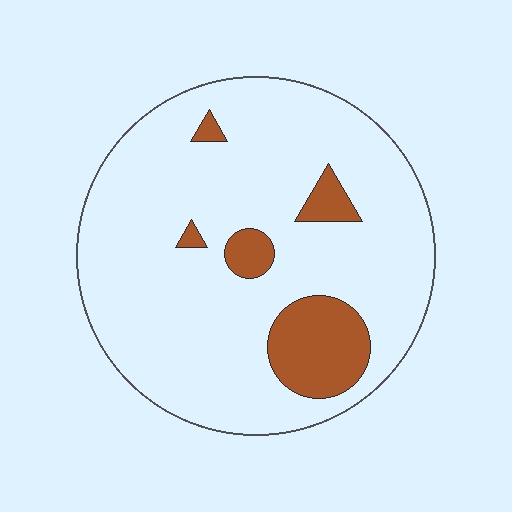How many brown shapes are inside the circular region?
5.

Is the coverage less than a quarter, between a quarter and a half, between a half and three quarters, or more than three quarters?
Less than a quarter.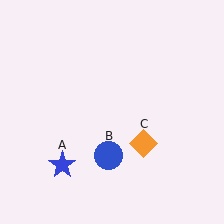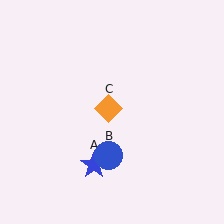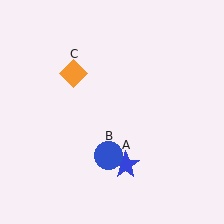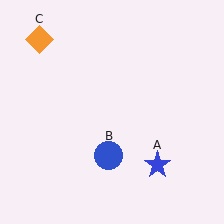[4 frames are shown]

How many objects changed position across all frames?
2 objects changed position: blue star (object A), orange diamond (object C).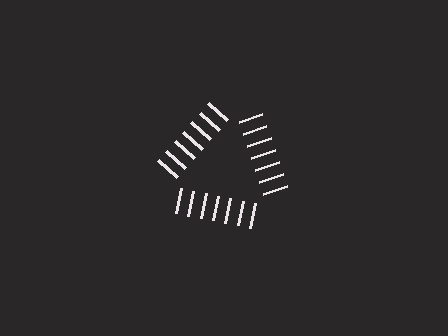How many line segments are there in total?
21 — 7 along each of the 3 edges.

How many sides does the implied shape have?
3 sides — the line-ends trace a triangle.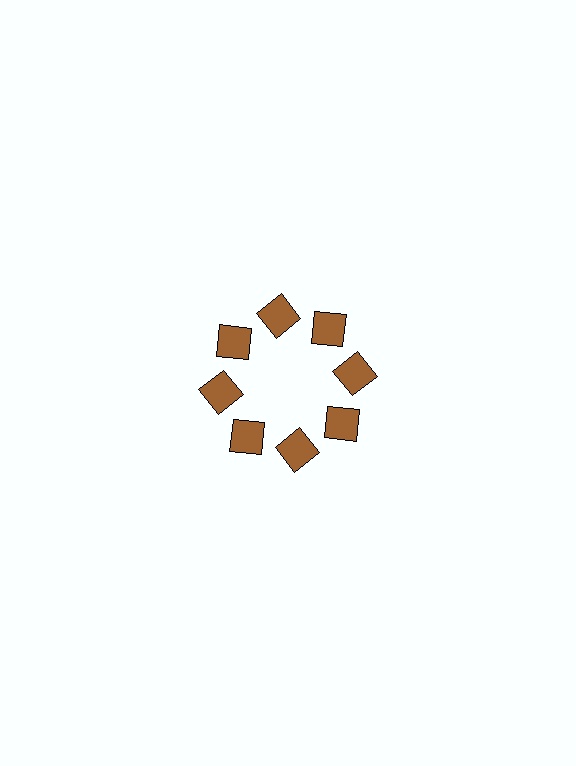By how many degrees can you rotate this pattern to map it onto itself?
The pattern maps onto itself every 45 degrees of rotation.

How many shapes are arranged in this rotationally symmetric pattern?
There are 8 shapes, arranged in 8 groups of 1.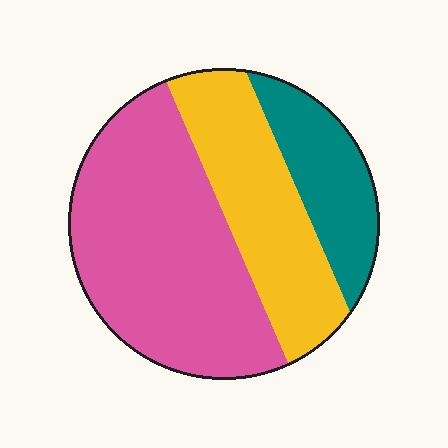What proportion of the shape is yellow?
Yellow covers around 30% of the shape.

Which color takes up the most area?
Pink, at roughly 50%.